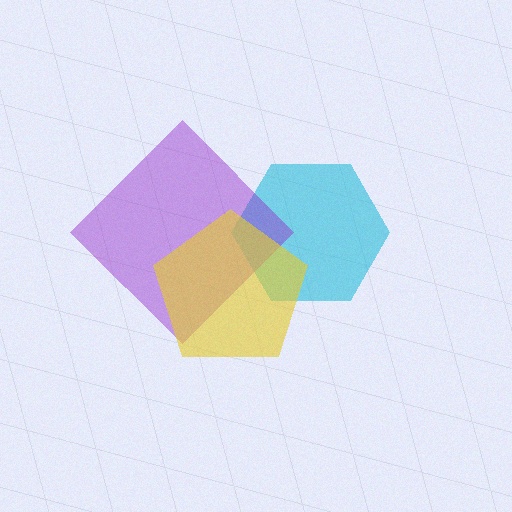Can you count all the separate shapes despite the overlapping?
Yes, there are 3 separate shapes.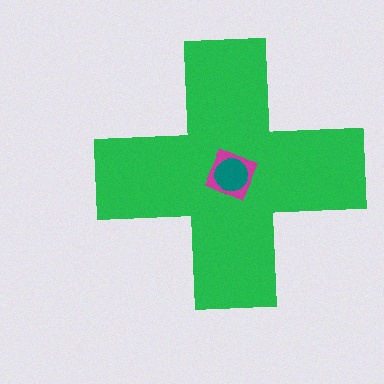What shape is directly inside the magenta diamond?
The teal circle.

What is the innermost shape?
The teal circle.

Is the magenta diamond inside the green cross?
Yes.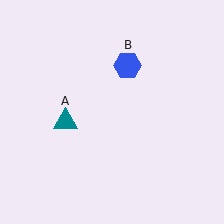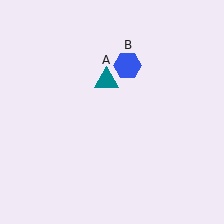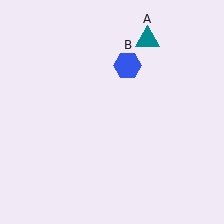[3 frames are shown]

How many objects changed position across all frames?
1 object changed position: teal triangle (object A).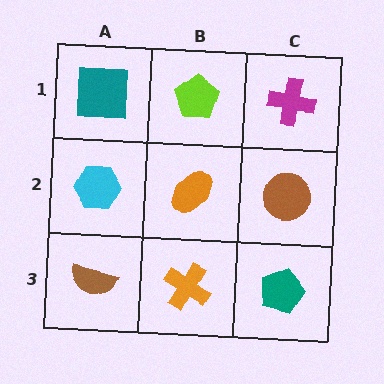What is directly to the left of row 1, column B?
A teal square.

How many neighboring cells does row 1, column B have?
3.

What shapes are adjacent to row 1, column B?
An orange ellipse (row 2, column B), a teal square (row 1, column A), a magenta cross (row 1, column C).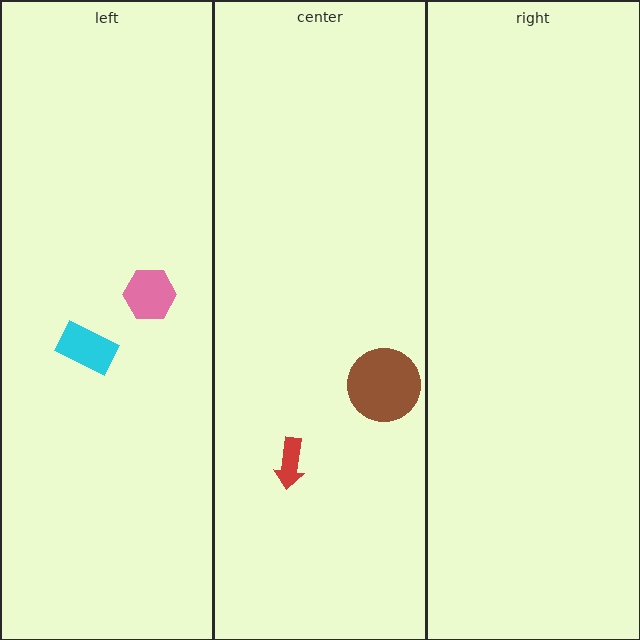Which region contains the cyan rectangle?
The left region.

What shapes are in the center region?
The red arrow, the brown circle.